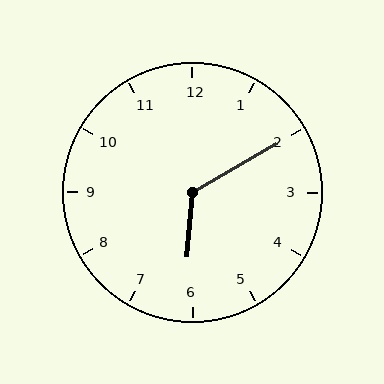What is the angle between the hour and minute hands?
Approximately 125 degrees.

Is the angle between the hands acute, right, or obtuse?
It is obtuse.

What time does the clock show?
6:10.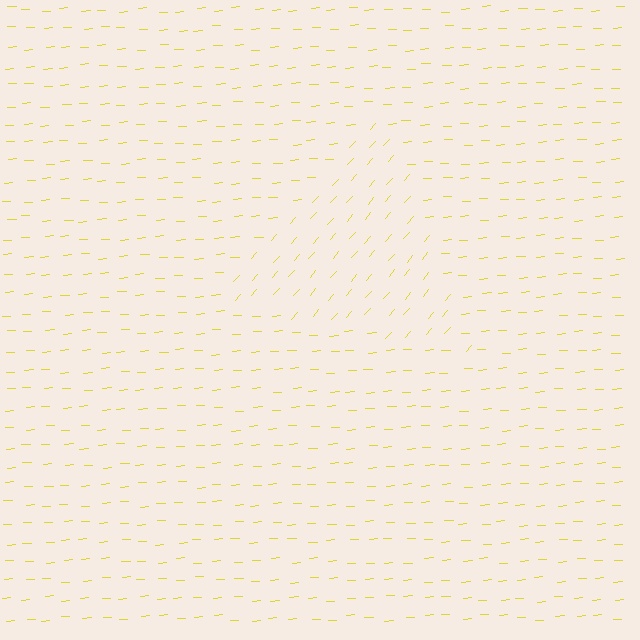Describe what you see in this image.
The image is filled with small yellow line segments. A triangle region in the image has lines oriented differently from the surrounding lines, creating a visible texture boundary.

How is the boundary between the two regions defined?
The boundary is defined purely by a change in line orientation (approximately 45 degrees difference). All lines are the same color and thickness.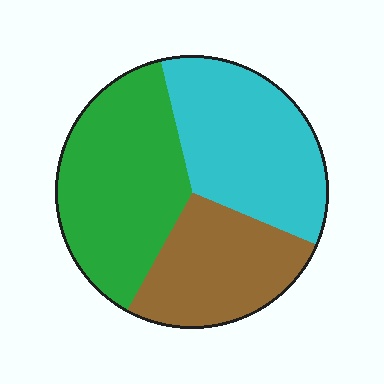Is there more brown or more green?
Green.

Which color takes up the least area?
Brown, at roughly 25%.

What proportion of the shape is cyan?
Cyan takes up about one third (1/3) of the shape.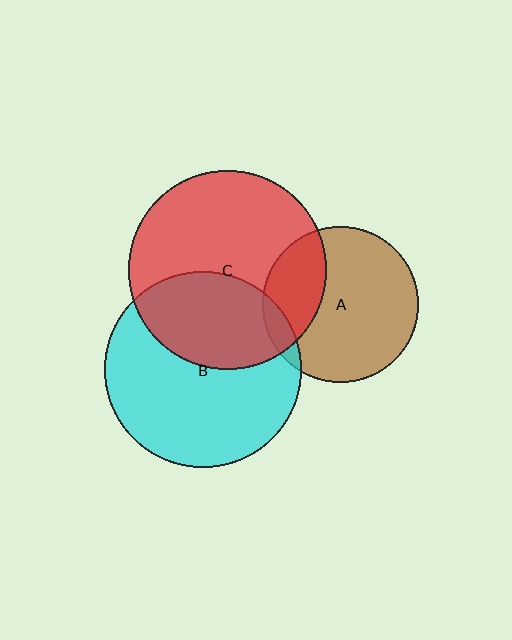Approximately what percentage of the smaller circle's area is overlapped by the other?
Approximately 10%.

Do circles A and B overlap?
Yes.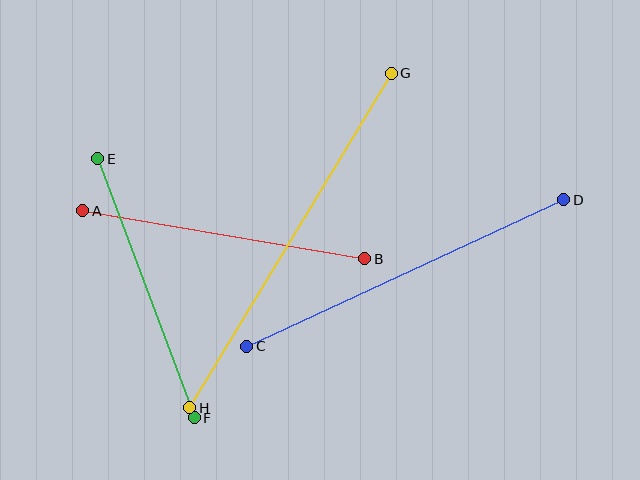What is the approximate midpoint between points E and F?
The midpoint is at approximately (146, 288) pixels.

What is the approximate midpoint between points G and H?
The midpoint is at approximately (290, 240) pixels.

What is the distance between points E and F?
The distance is approximately 276 pixels.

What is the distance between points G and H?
The distance is approximately 391 pixels.